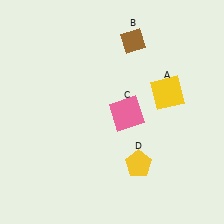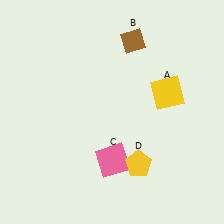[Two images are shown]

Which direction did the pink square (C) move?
The pink square (C) moved down.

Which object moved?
The pink square (C) moved down.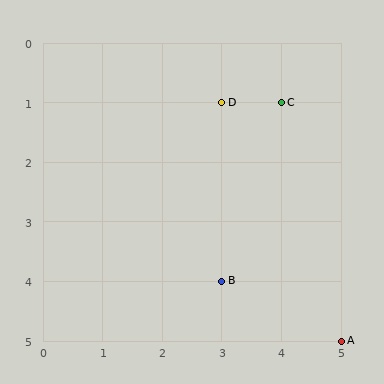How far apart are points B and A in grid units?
Points B and A are 2 columns and 1 row apart (about 2.2 grid units diagonally).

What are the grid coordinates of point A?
Point A is at grid coordinates (5, 5).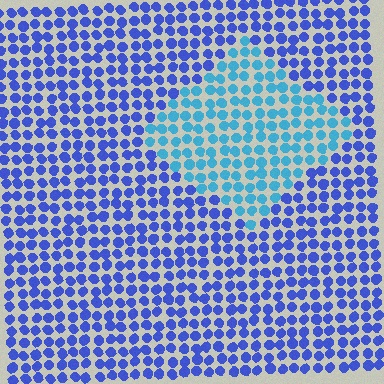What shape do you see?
I see a diamond.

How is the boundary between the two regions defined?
The boundary is defined purely by a slight shift in hue (about 37 degrees). Spacing, size, and orientation are identical on both sides.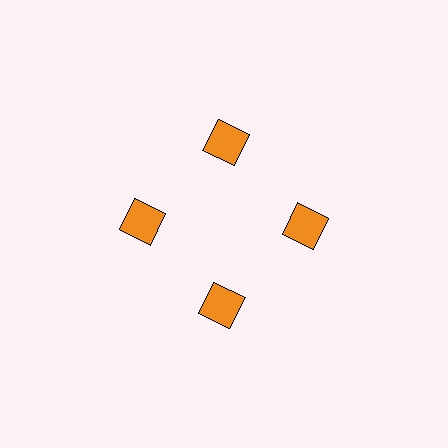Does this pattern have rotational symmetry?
Yes, this pattern has 4-fold rotational symmetry. It looks the same after rotating 90 degrees around the center.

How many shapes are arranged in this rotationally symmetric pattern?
There are 4 shapes, arranged in 4 groups of 1.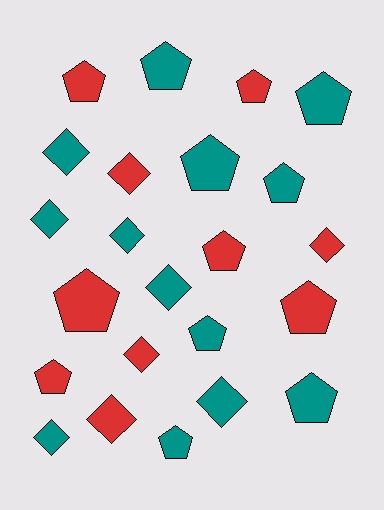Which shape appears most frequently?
Pentagon, with 13 objects.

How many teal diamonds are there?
There are 6 teal diamonds.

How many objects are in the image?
There are 23 objects.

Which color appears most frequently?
Teal, with 13 objects.